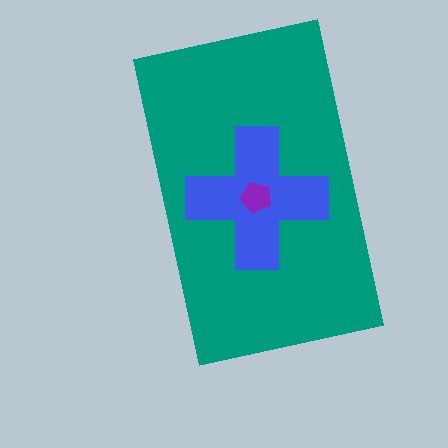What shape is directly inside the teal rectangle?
The blue cross.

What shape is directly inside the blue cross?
The purple pentagon.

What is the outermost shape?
The teal rectangle.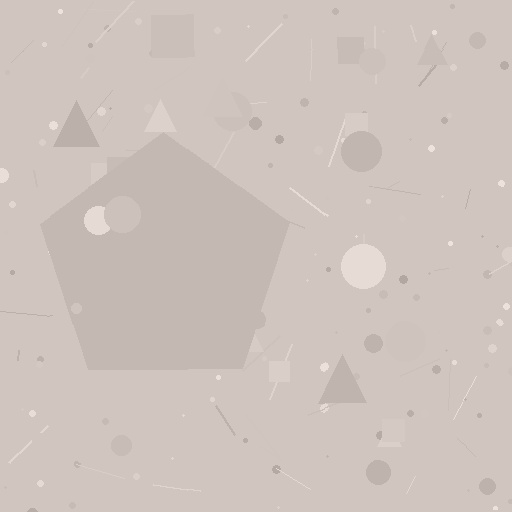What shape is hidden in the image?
A pentagon is hidden in the image.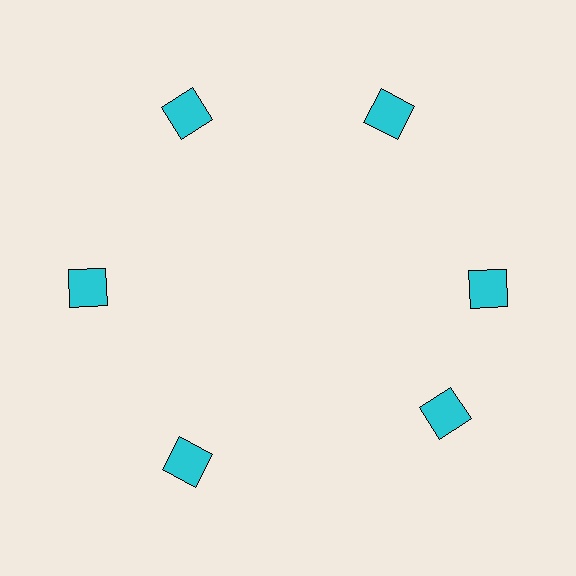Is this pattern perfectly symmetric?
No. The 6 cyan squares are arranged in a ring, but one element near the 5 o'clock position is rotated out of alignment along the ring, breaking the 6-fold rotational symmetry.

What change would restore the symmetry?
The symmetry would be restored by rotating it back into even spacing with its neighbors so that all 6 squares sit at equal angles and equal distance from the center.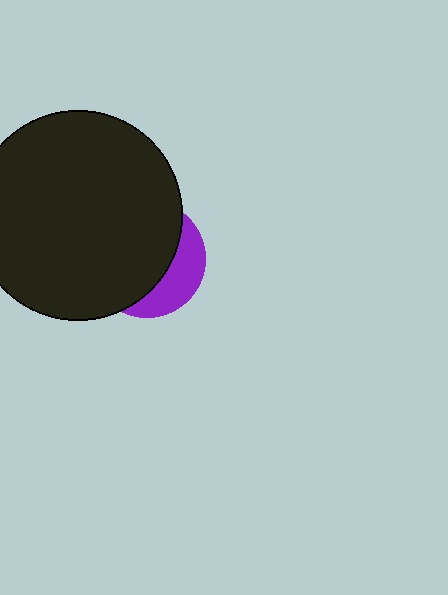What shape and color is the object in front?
The object in front is a black circle.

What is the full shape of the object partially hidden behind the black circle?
The partially hidden object is a purple circle.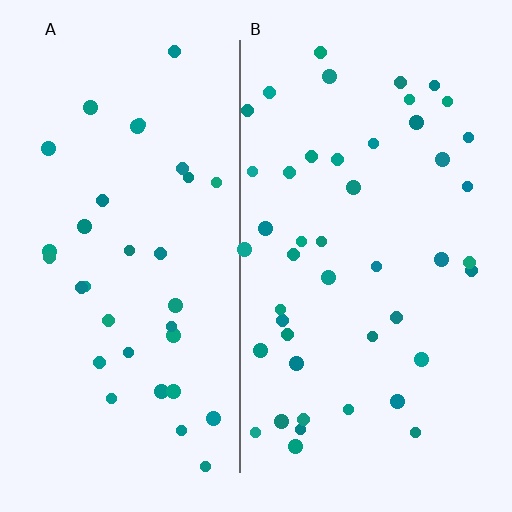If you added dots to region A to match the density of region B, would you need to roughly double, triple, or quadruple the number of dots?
Approximately double.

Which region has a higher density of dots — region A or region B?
B (the right).